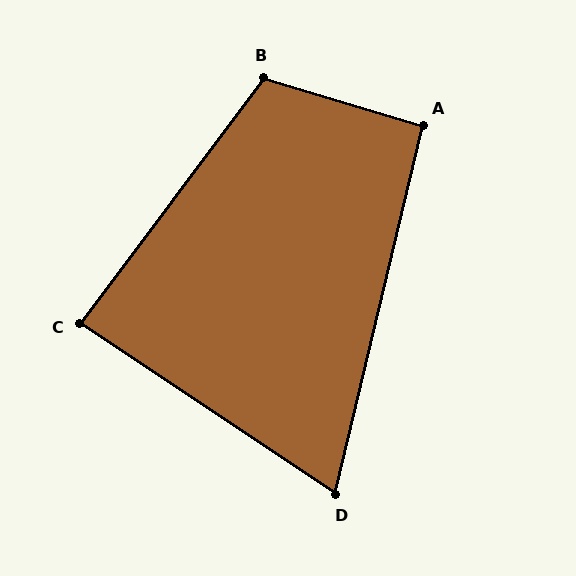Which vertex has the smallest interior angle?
D, at approximately 70 degrees.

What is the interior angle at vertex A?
Approximately 93 degrees (approximately right).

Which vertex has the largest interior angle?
B, at approximately 110 degrees.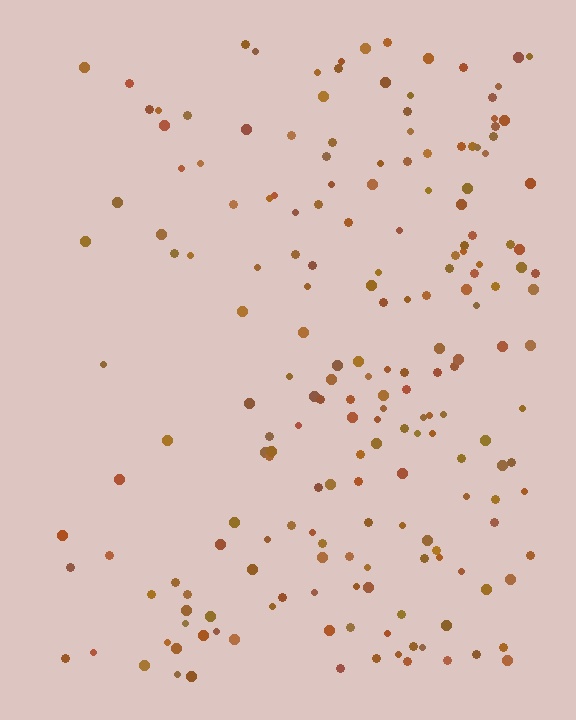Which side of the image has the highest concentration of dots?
The right.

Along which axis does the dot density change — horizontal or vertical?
Horizontal.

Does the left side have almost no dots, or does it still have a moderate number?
Still a moderate number, just noticeably fewer than the right.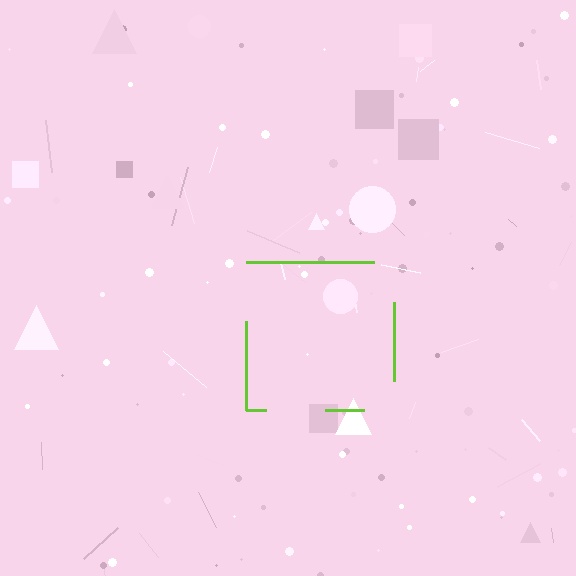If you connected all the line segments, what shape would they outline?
They would outline a square.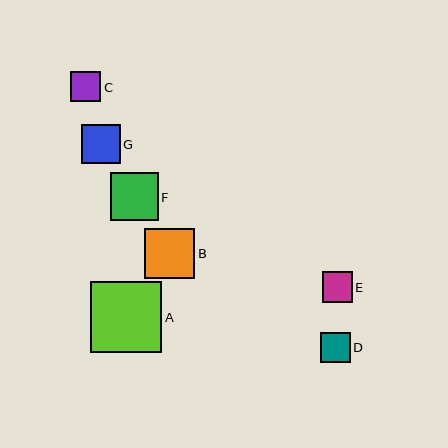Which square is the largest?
Square A is the largest with a size of approximately 71 pixels.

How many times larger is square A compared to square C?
Square A is approximately 2.4 times the size of square C.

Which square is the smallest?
Square D is the smallest with a size of approximately 30 pixels.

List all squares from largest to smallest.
From largest to smallest: A, B, F, G, E, C, D.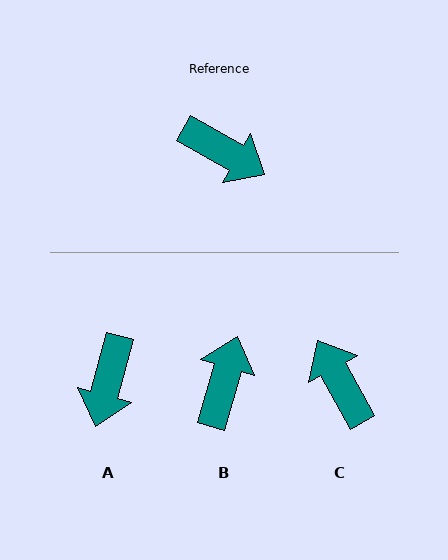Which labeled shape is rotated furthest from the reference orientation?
C, about 148 degrees away.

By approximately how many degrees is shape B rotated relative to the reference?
Approximately 103 degrees counter-clockwise.